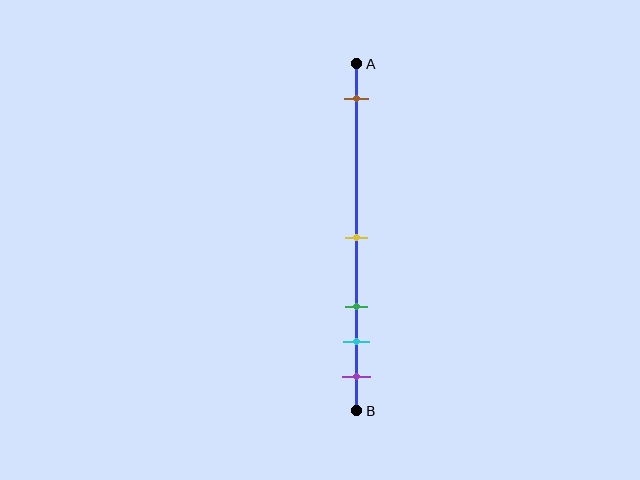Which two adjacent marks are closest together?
The cyan and purple marks are the closest adjacent pair.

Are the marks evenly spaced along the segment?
No, the marks are not evenly spaced.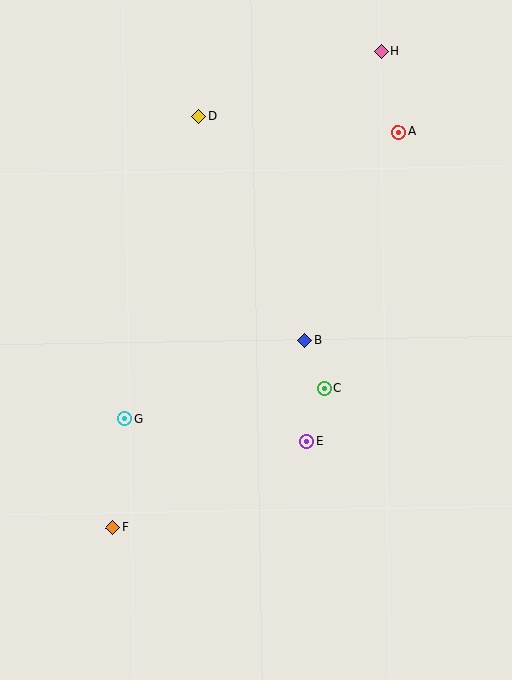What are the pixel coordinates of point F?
Point F is at (113, 527).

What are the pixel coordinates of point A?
Point A is at (398, 132).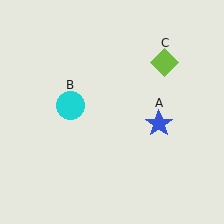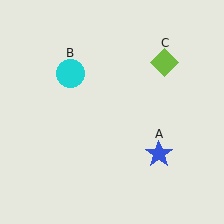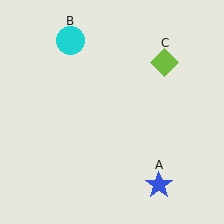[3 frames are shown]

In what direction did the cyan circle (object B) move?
The cyan circle (object B) moved up.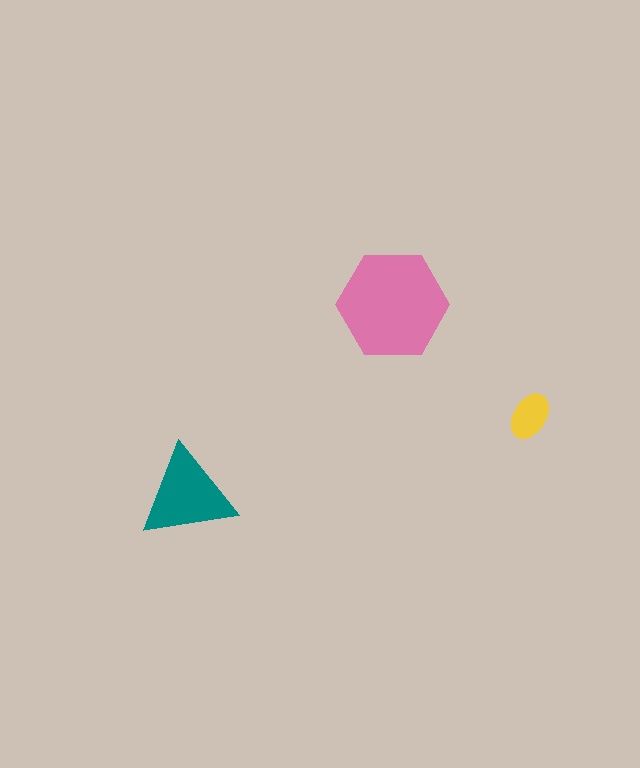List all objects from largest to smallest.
The pink hexagon, the teal triangle, the yellow ellipse.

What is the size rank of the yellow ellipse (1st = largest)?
3rd.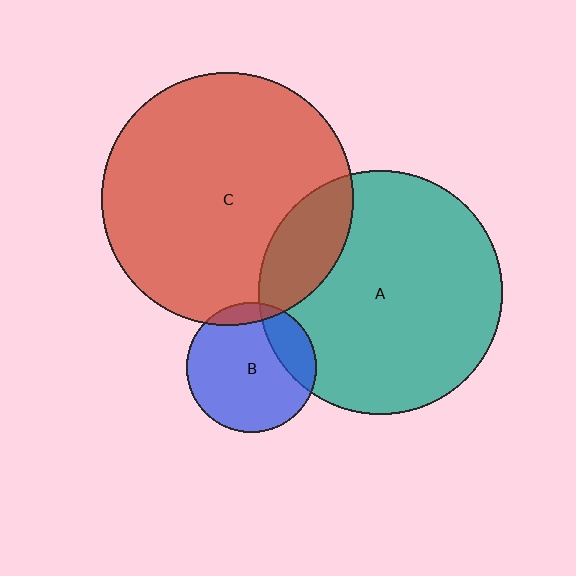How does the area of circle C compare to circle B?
Approximately 3.8 times.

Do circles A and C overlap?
Yes.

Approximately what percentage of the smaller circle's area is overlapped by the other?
Approximately 15%.